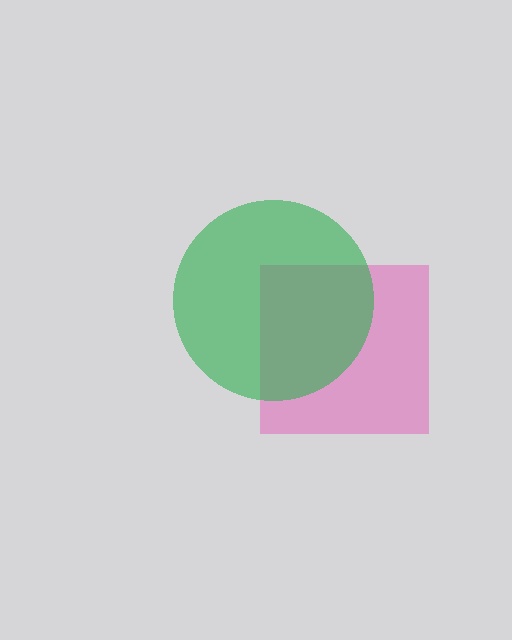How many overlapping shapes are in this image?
There are 2 overlapping shapes in the image.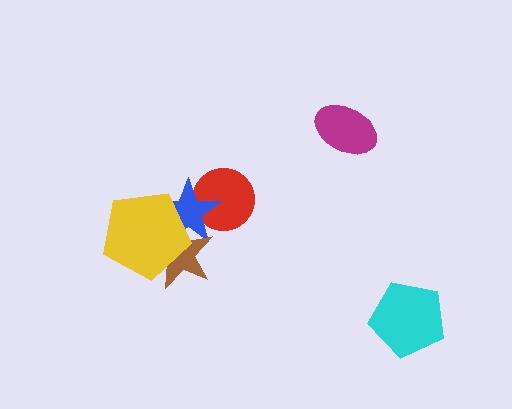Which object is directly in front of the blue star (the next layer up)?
The brown star is directly in front of the blue star.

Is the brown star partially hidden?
Yes, it is partially covered by another shape.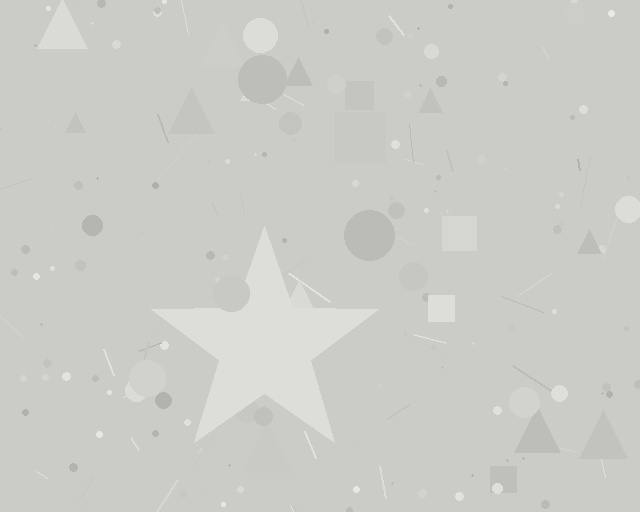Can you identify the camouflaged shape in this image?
The camouflaged shape is a star.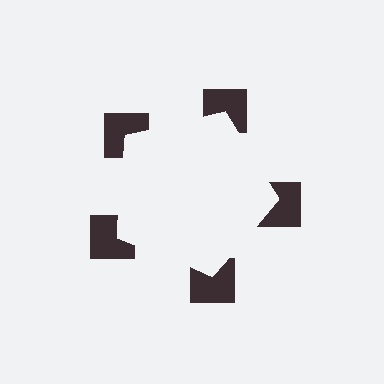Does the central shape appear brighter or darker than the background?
It typically appears slightly brighter than the background, even though no actual brightness change is drawn.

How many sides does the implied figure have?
5 sides.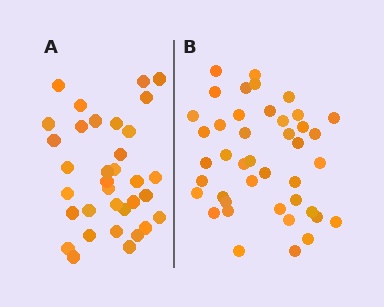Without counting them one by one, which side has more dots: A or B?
Region B (the right region) has more dots.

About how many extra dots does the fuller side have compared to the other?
Region B has roughly 8 or so more dots than region A.